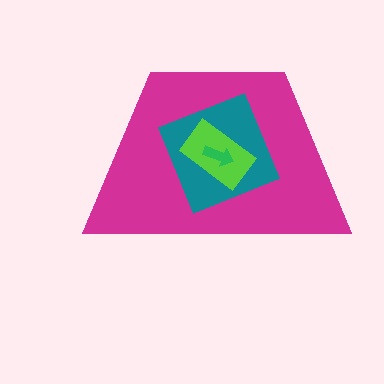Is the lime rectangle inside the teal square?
Yes.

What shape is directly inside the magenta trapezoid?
The teal square.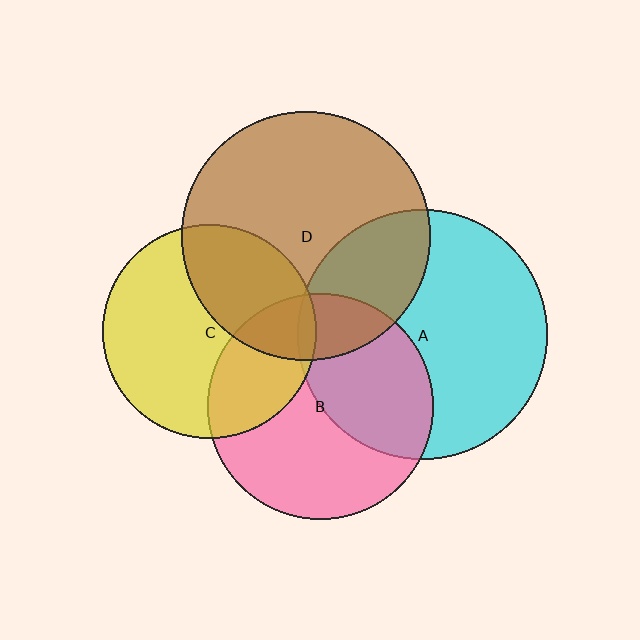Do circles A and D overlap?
Yes.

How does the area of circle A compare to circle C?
Approximately 1.4 times.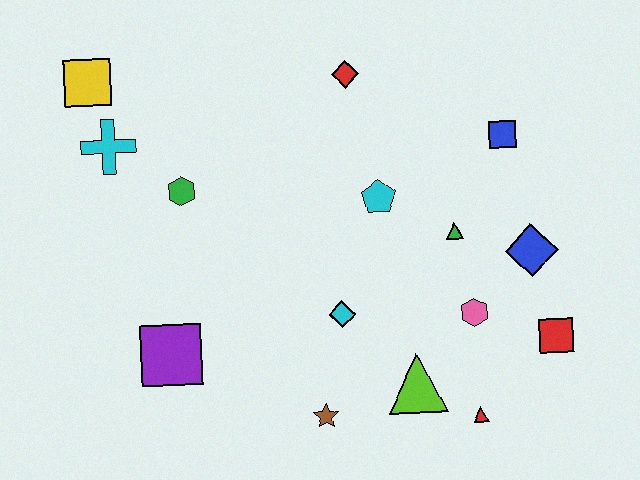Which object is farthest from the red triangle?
The yellow square is farthest from the red triangle.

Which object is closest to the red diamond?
The cyan pentagon is closest to the red diamond.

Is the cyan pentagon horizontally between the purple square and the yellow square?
No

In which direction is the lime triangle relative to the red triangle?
The lime triangle is to the left of the red triangle.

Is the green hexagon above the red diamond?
No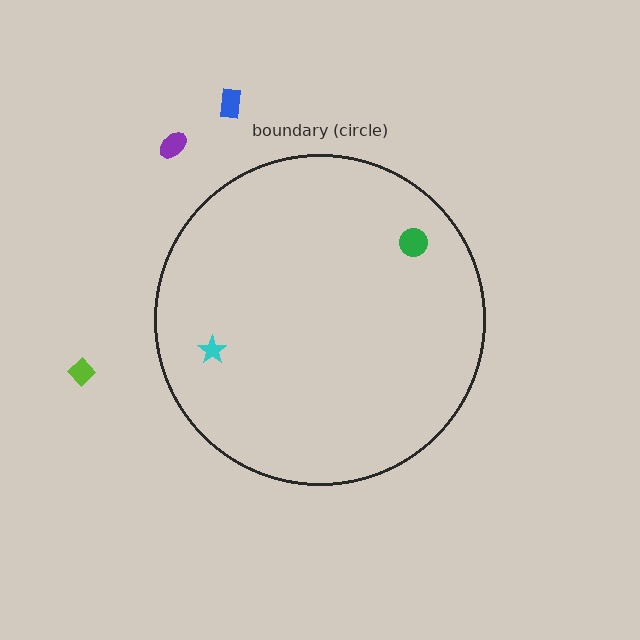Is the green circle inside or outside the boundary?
Inside.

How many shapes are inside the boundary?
2 inside, 3 outside.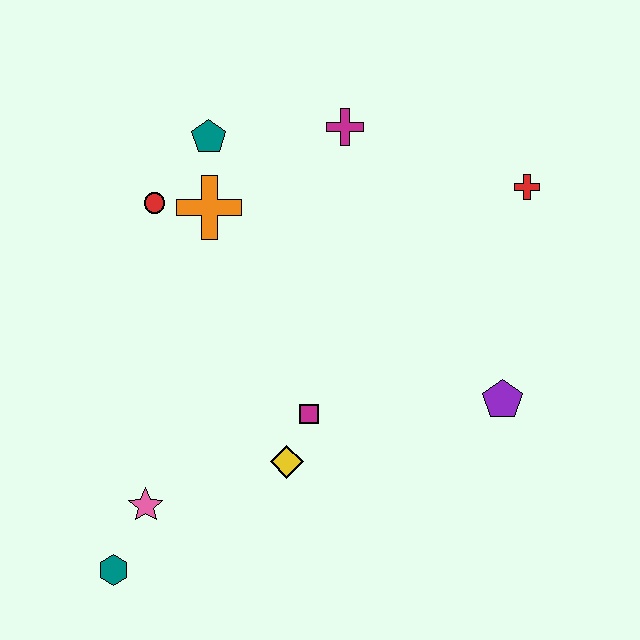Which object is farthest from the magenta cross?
The teal hexagon is farthest from the magenta cross.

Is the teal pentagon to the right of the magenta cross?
No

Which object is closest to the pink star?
The teal hexagon is closest to the pink star.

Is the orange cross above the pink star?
Yes